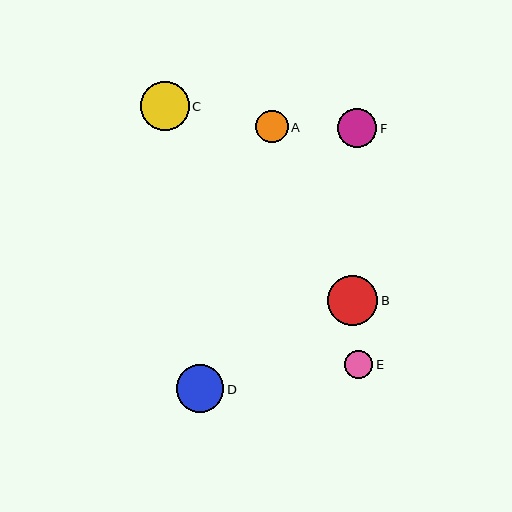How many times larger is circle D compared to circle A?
Circle D is approximately 1.5 times the size of circle A.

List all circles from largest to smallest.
From largest to smallest: B, C, D, F, A, E.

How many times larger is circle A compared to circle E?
Circle A is approximately 1.2 times the size of circle E.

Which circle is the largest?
Circle B is the largest with a size of approximately 50 pixels.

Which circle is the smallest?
Circle E is the smallest with a size of approximately 28 pixels.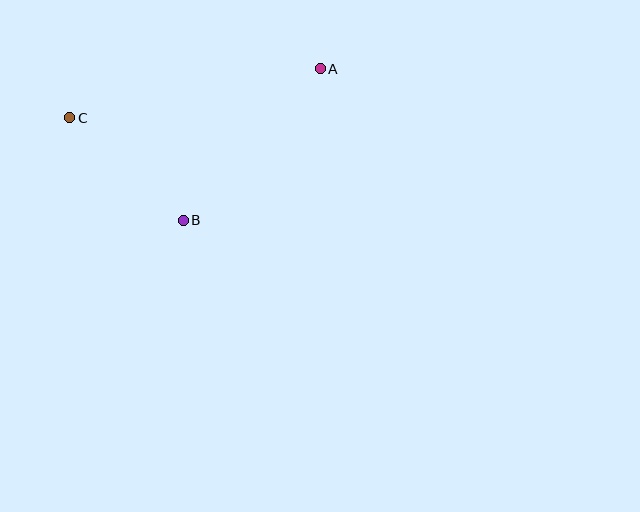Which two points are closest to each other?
Points B and C are closest to each other.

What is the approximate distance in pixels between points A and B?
The distance between A and B is approximately 204 pixels.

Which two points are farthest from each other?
Points A and C are farthest from each other.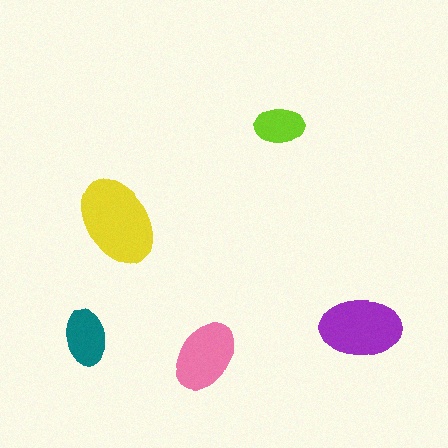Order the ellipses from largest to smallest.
the yellow one, the purple one, the pink one, the teal one, the lime one.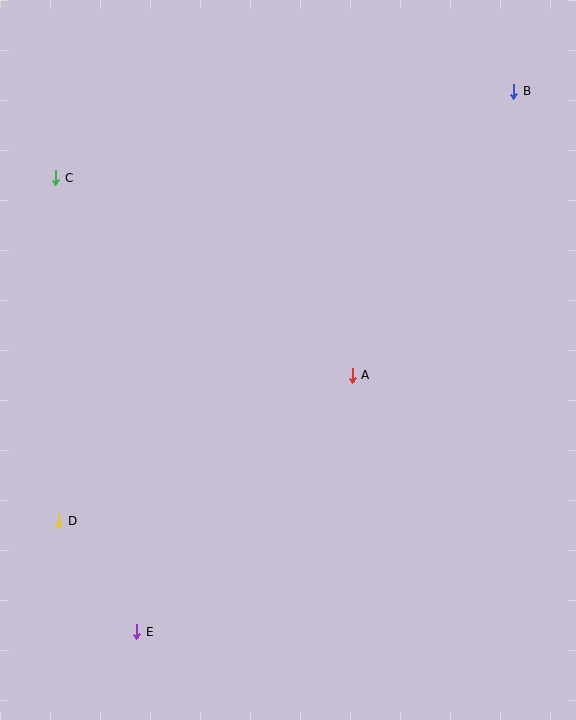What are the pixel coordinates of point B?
Point B is at (514, 91).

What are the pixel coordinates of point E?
Point E is at (137, 632).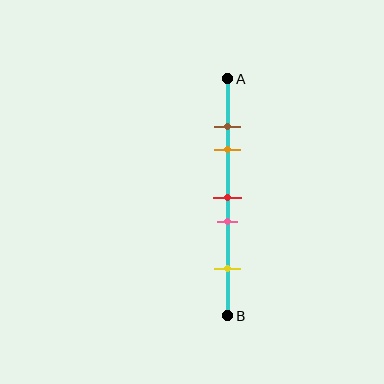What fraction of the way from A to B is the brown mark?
The brown mark is approximately 20% (0.2) of the way from A to B.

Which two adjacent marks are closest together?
The brown and orange marks are the closest adjacent pair.